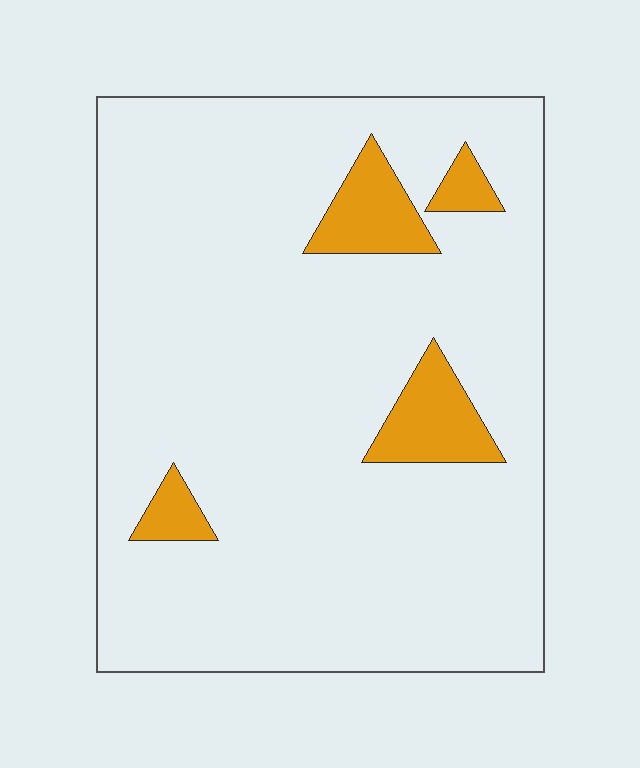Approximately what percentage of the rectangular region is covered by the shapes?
Approximately 10%.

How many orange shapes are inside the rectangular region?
4.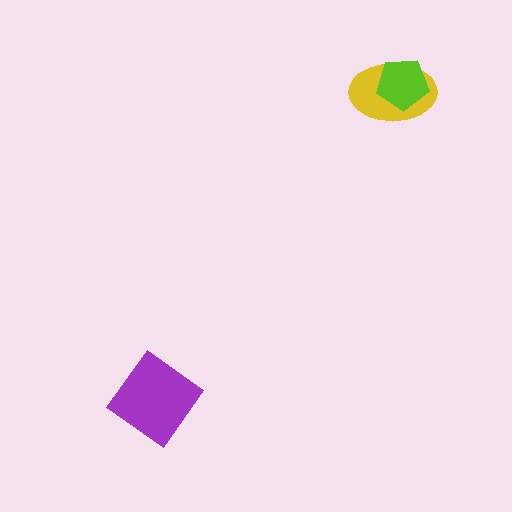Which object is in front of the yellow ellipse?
The lime pentagon is in front of the yellow ellipse.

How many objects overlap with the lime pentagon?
1 object overlaps with the lime pentagon.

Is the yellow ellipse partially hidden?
Yes, it is partially covered by another shape.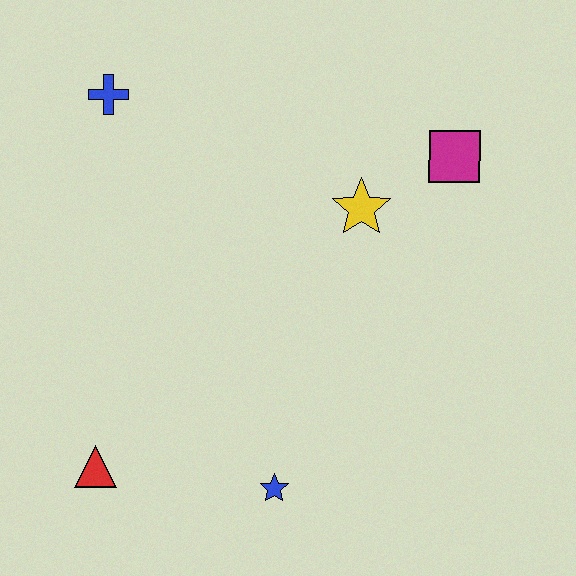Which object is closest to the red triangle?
The blue star is closest to the red triangle.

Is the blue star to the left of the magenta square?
Yes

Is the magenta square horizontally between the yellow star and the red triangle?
No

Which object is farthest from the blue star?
The blue cross is farthest from the blue star.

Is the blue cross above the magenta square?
Yes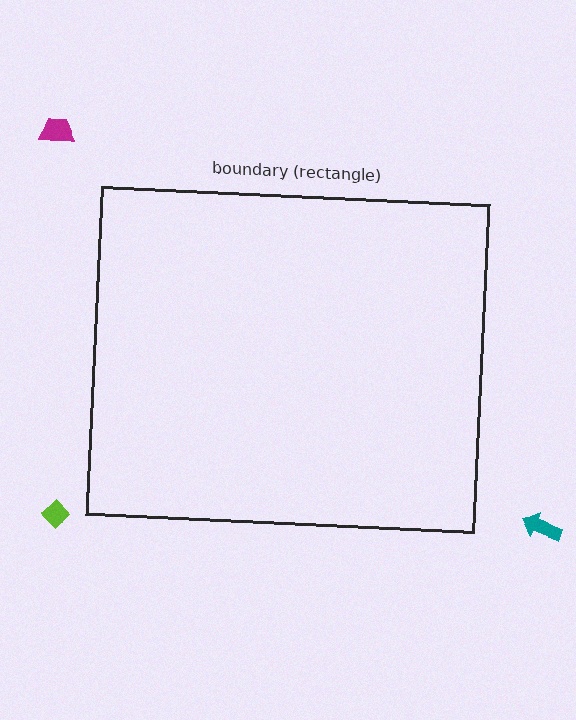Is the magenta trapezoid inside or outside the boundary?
Outside.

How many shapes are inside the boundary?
0 inside, 3 outside.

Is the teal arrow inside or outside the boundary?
Outside.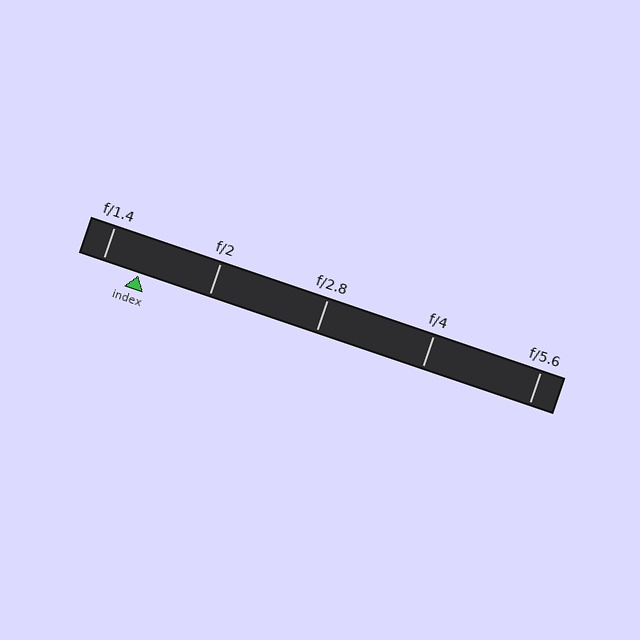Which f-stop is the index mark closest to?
The index mark is closest to f/1.4.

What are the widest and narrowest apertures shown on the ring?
The widest aperture shown is f/1.4 and the narrowest is f/5.6.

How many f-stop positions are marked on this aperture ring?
There are 5 f-stop positions marked.